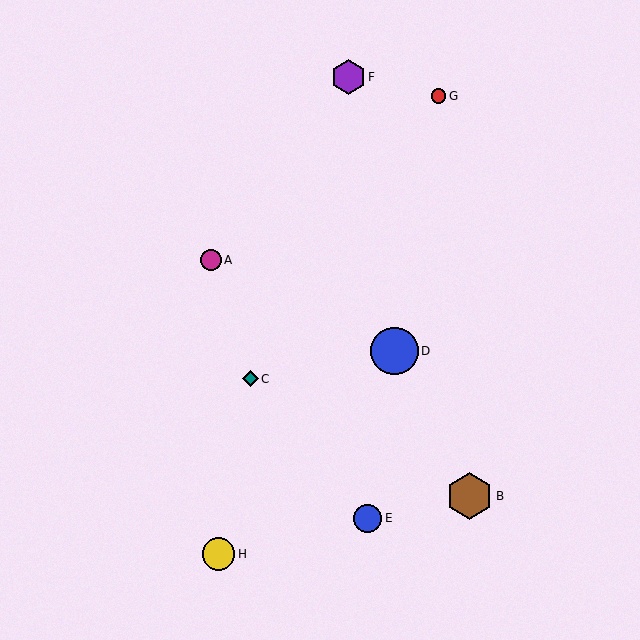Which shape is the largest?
The blue circle (labeled D) is the largest.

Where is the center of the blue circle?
The center of the blue circle is at (368, 518).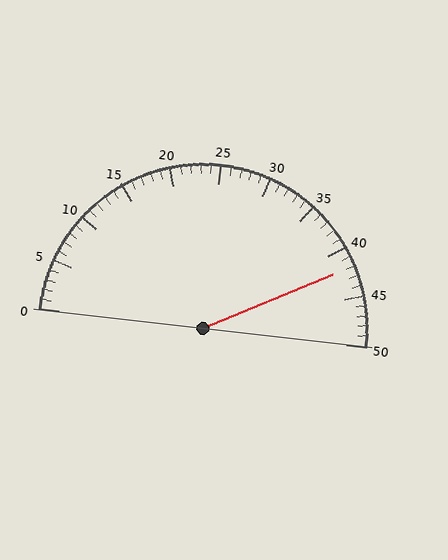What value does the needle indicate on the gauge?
The needle indicates approximately 42.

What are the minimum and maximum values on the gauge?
The gauge ranges from 0 to 50.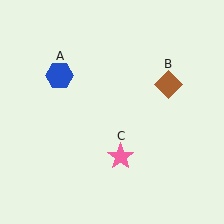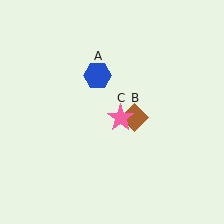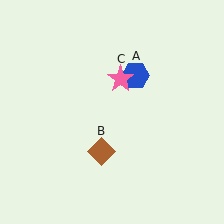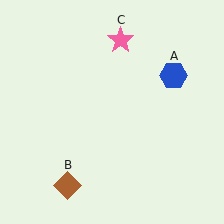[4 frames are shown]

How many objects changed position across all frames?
3 objects changed position: blue hexagon (object A), brown diamond (object B), pink star (object C).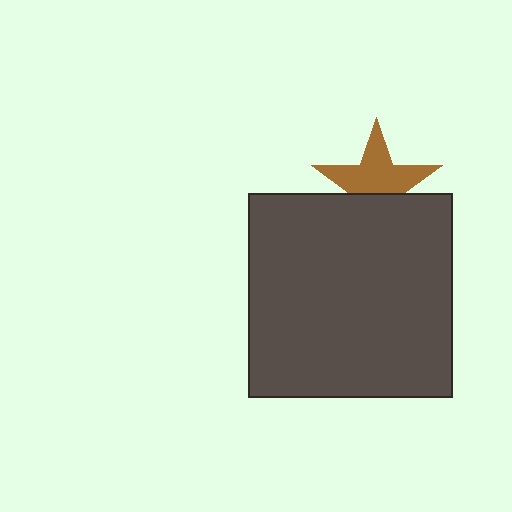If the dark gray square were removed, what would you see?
You would see the complete brown star.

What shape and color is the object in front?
The object in front is a dark gray square.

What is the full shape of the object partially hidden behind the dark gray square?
The partially hidden object is a brown star.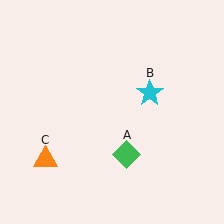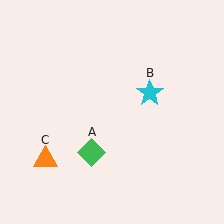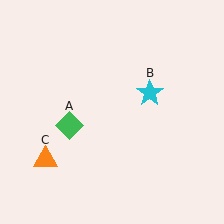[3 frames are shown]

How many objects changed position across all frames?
1 object changed position: green diamond (object A).